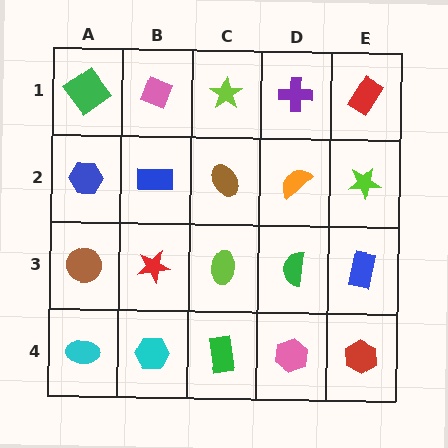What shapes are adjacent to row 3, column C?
A brown ellipse (row 2, column C), a green rectangle (row 4, column C), a red star (row 3, column B), a green semicircle (row 3, column D).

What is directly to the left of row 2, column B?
A blue hexagon.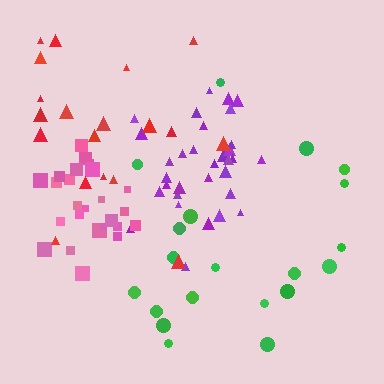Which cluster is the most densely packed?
Purple.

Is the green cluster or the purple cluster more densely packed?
Purple.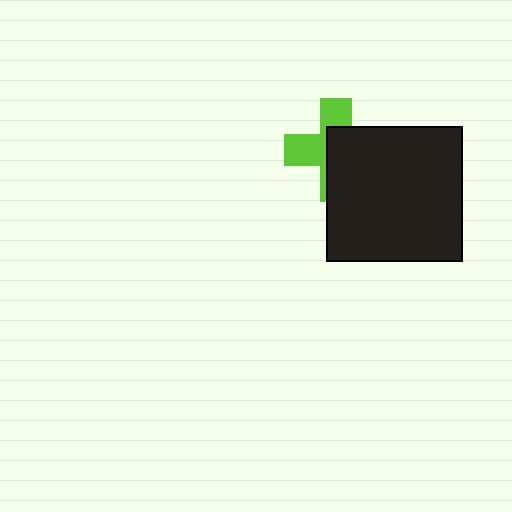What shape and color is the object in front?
The object in front is a black square.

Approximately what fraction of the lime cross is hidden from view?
Roughly 56% of the lime cross is hidden behind the black square.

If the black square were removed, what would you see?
You would see the complete lime cross.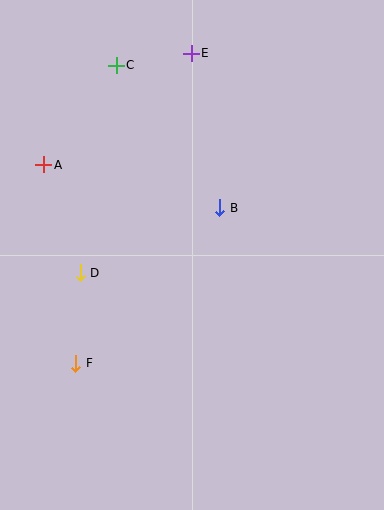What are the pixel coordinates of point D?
Point D is at (80, 273).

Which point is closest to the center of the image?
Point B at (220, 208) is closest to the center.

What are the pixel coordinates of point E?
Point E is at (191, 53).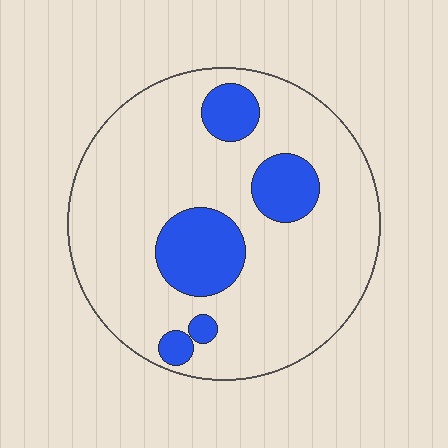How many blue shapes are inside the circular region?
5.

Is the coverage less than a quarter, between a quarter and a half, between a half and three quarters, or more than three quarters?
Less than a quarter.